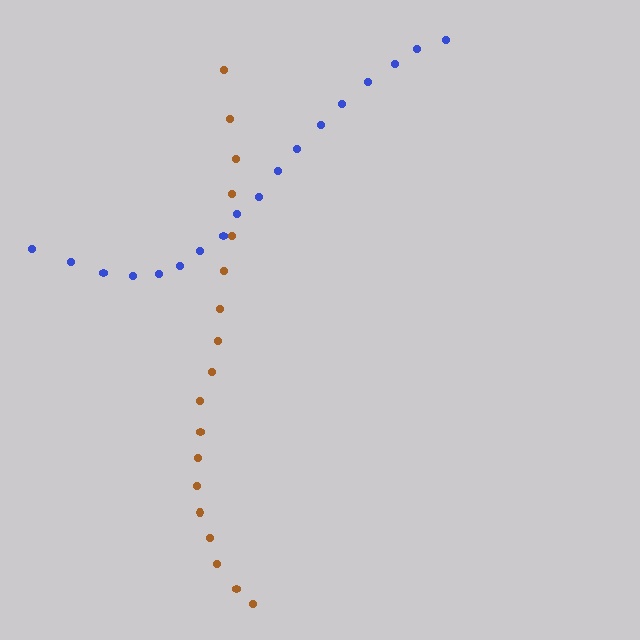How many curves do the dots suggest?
There are 2 distinct paths.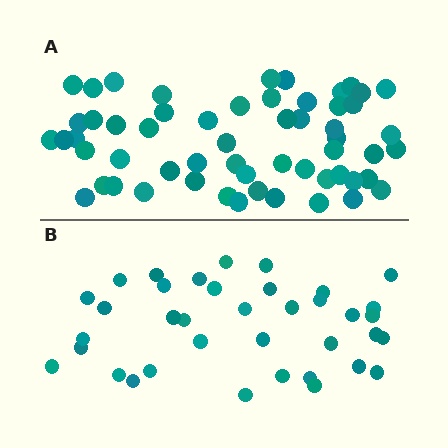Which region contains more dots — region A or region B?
Region A (the top region) has more dots.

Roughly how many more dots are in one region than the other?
Region A has approximately 20 more dots than region B.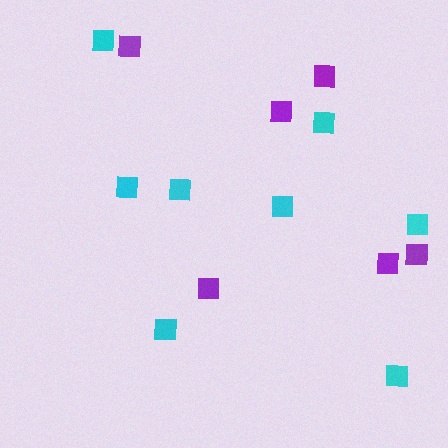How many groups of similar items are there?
There are 2 groups: one group of cyan squares (8) and one group of purple squares (6).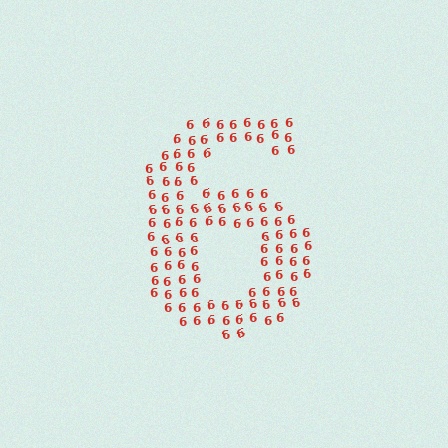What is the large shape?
The large shape is the digit 6.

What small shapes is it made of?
It is made of small digit 6's.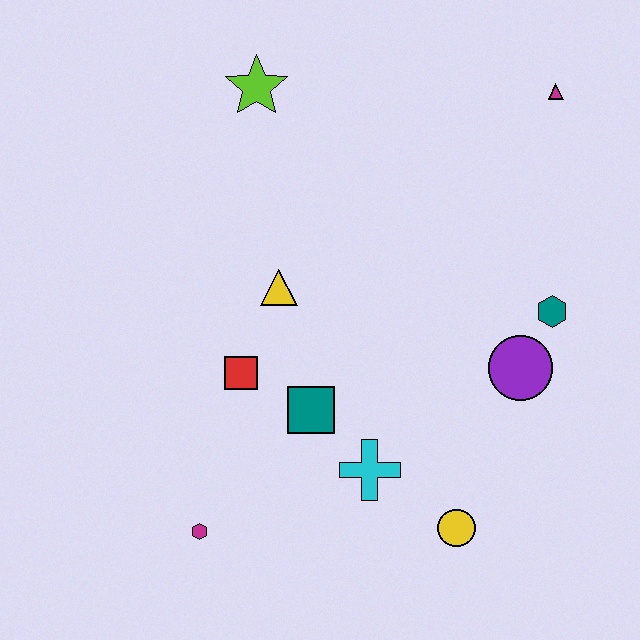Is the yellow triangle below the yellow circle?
No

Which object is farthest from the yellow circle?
The lime star is farthest from the yellow circle.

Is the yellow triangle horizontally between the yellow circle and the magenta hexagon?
Yes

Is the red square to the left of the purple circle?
Yes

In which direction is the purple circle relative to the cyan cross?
The purple circle is to the right of the cyan cross.